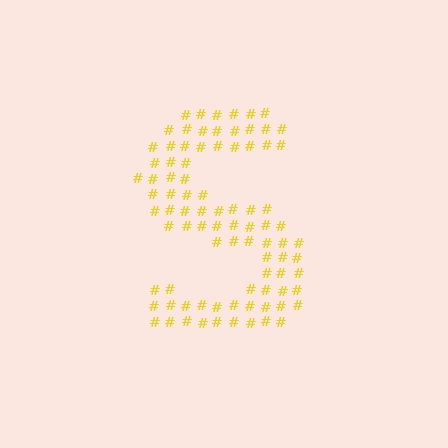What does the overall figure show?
The overall figure shows the letter S.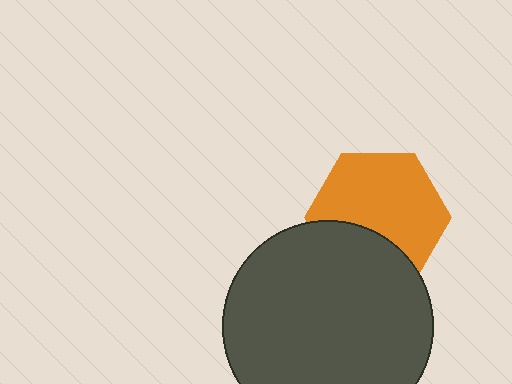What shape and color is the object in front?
The object in front is a dark gray circle.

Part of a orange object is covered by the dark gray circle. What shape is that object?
It is a hexagon.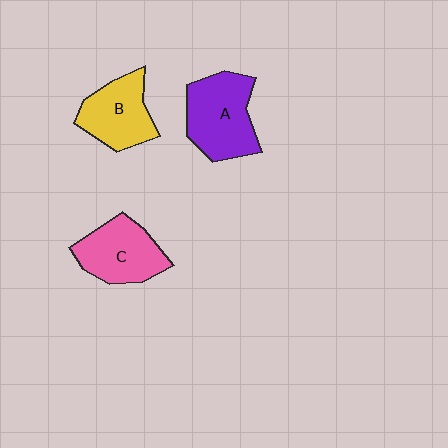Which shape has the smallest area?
Shape B (yellow).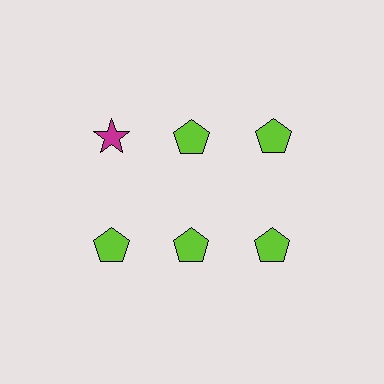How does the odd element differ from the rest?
It differs in both color (magenta instead of lime) and shape (star instead of pentagon).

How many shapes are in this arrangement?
There are 6 shapes arranged in a grid pattern.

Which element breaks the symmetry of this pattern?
The magenta star in the top row, leftmost column breaks the symmetry. All other shapes are lime pentagons.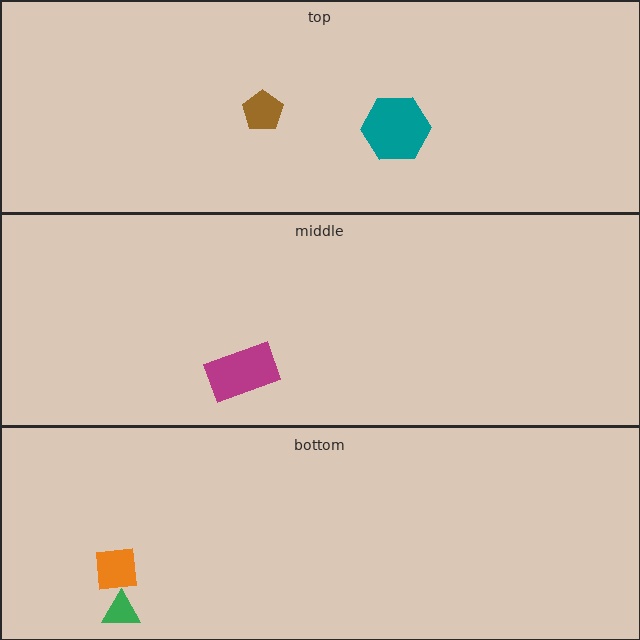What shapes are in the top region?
The brown pentagon, the teal hexagon.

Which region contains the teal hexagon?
The top region.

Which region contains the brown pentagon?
The top region.